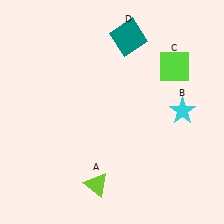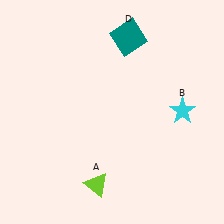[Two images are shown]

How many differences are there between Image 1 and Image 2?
There is 1 difference between the two images.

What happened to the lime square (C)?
The lime square (C) was removed in Image 2. It was in the top-right area of Image 1.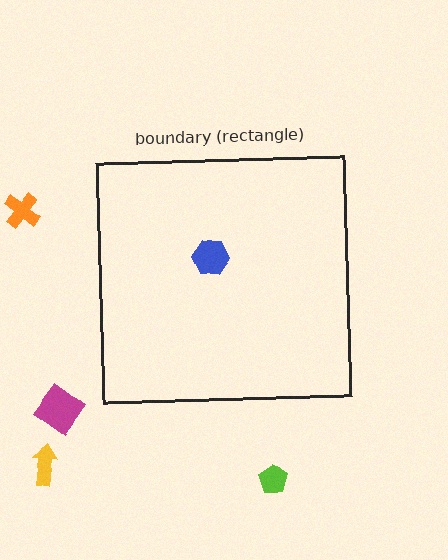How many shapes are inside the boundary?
1 inside, 4 outside.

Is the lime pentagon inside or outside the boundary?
Outside.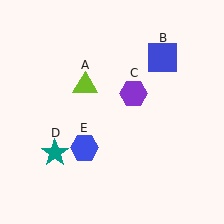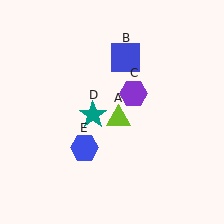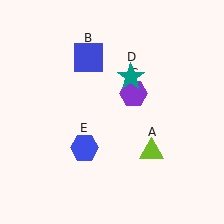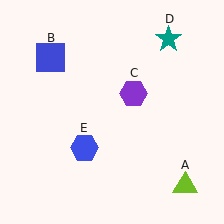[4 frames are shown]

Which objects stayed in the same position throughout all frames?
Purple hexagon (object C) and blue hexagon (object E) remained stationary.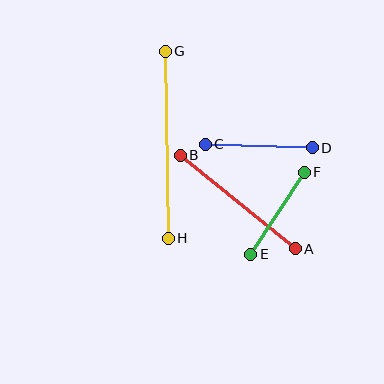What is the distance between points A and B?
The distance is approximately 148 pixels.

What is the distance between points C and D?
The distance is approximately 107 pixels.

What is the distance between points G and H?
The distance is approximately 187 pixels.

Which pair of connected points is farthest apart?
Points G and H are farthest apart.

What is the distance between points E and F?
The distance is approximately 98 pixels.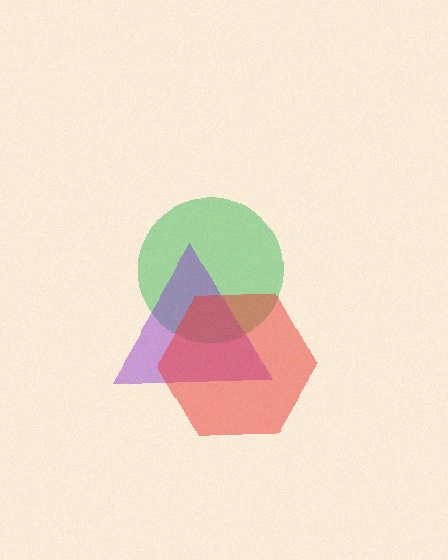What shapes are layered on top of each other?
The layered shapes are: a green circle, a purple triangle, a red hexagon.